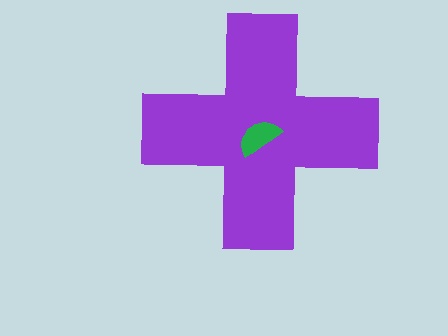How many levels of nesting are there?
2.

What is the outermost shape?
The purple cross.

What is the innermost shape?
The green semicircle.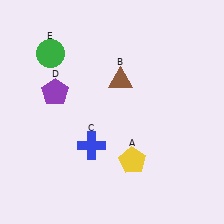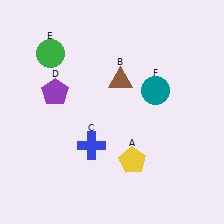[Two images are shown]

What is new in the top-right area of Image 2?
A teal circle (F) was added in the top-right area of Image 2.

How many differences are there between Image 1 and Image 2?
There is 1 difference between the two images.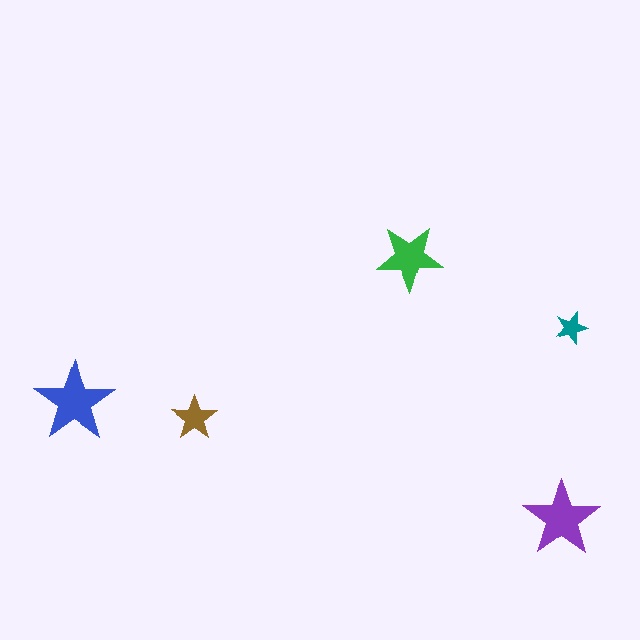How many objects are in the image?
There are 5 objects in the image.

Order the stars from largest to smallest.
the blue one, the purple one, the green one, the brown one, the teal one.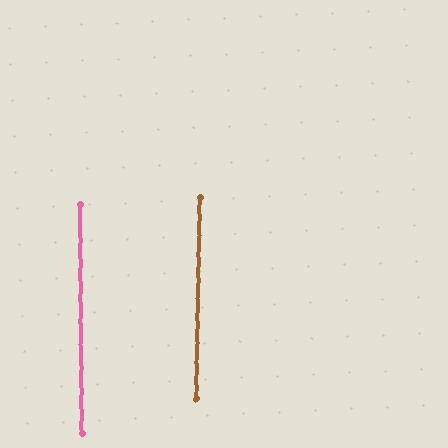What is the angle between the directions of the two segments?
Approximately 2 degrees.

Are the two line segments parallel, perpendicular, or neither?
Parallel — their directions differ by only 1.5°.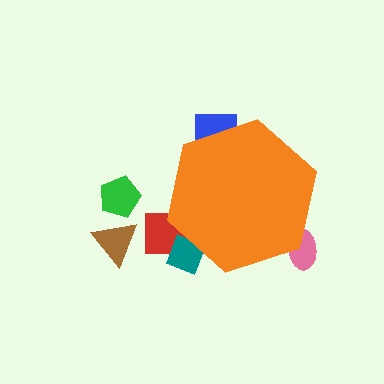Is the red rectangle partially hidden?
Yes, the red rectangle is partially hidden behind the orange hexagon.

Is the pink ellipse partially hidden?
Yes, the pink ellipse is partially hidden behind the orange hexagon.